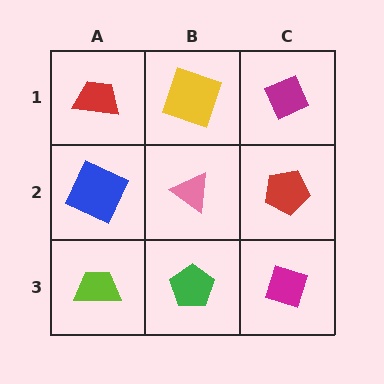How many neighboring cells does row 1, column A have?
2.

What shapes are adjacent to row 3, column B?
A pink triangle (row 2, column B), a lime trapezoid (row 3, column A), a magenta diamond (row 3, column C).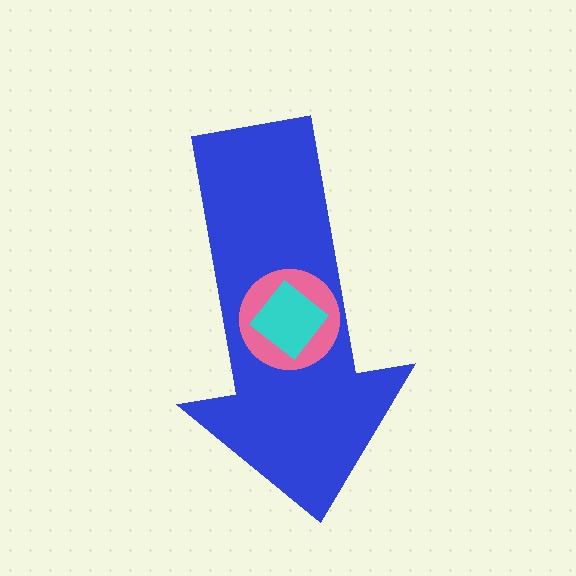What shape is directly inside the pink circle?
The cyan diamond.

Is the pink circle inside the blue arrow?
Yes.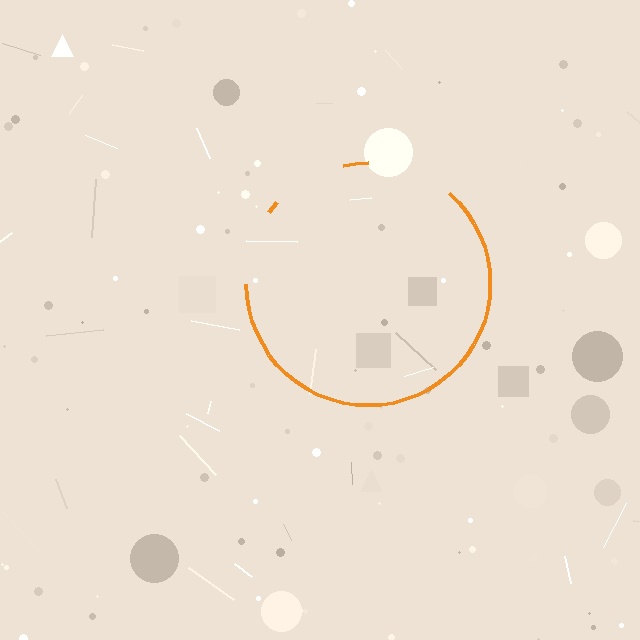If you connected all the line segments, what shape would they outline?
They would outline a circle.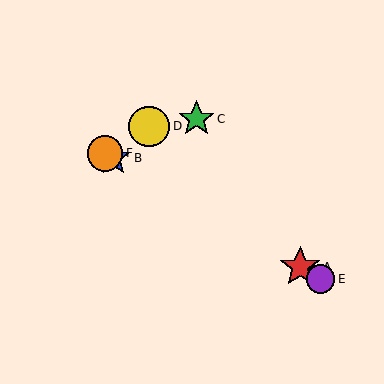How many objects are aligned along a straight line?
4 objects (A, B, E, F) are aligned along a straight line.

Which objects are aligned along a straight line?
Objects A, B, E, F are aligned along a straight line.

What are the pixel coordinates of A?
Object A is at (300, 267).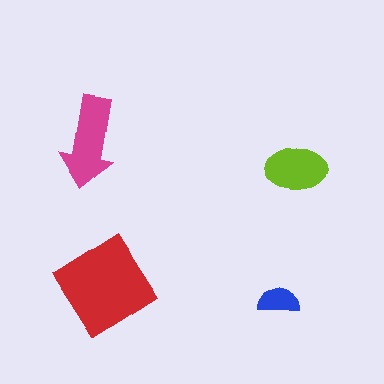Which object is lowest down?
The blue semicircle is bottommost.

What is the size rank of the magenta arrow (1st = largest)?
2nd.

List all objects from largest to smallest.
The red diamond, the magenta arrow, the lime ellipse, the blue semicircle.